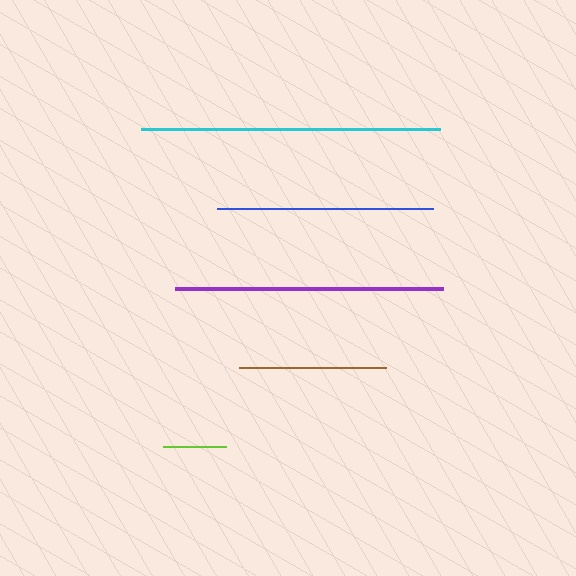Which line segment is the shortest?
The lime line is the shortest at approximately 63 pixels.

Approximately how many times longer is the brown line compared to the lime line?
The brown line is approximately 2.3 times the length of the lime line.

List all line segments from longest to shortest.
From longest to shortest: cyan, purple, blue, brown, lime.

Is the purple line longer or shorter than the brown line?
The purple line is longer than the brown line.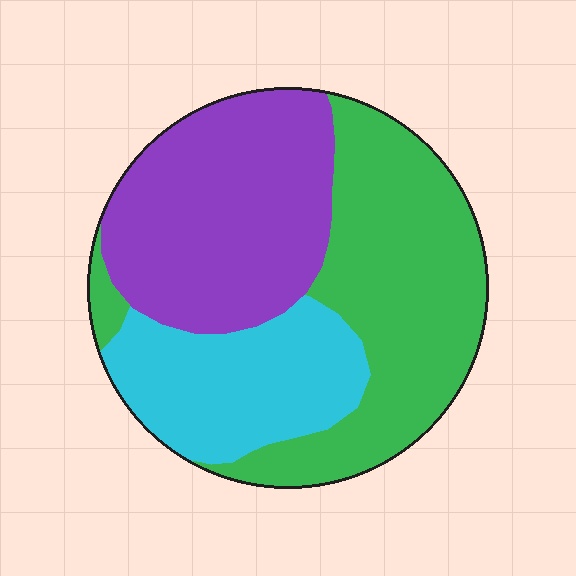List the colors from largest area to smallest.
From largest to smallest: green, purple, cyan.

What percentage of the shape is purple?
Purple covers roughly 35% of the shape.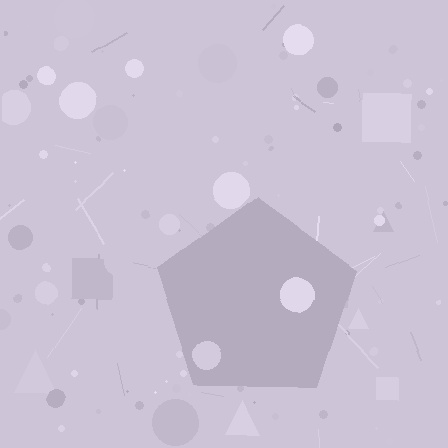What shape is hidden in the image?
A pentagon is hidden in the image.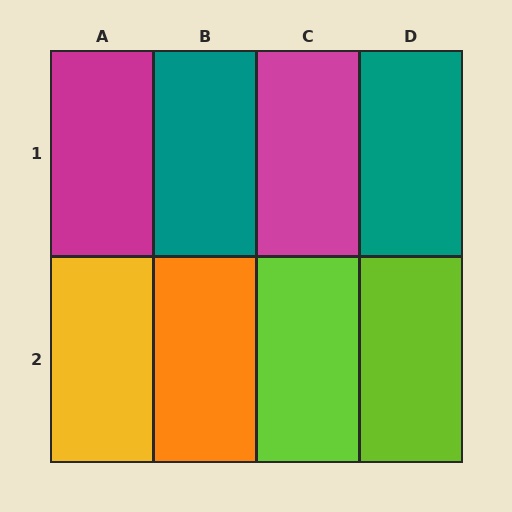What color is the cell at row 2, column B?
Orange.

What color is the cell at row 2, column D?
Lime.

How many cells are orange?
1 cell is orange.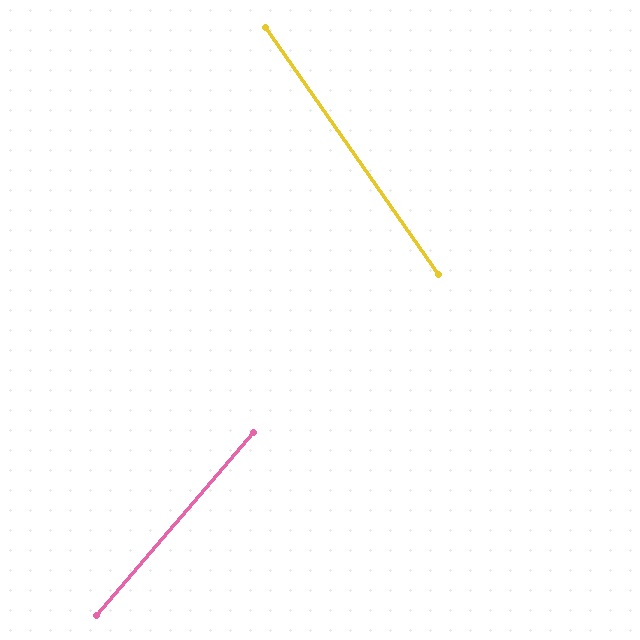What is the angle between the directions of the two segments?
Approximately 75 degrees.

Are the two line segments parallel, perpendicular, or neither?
Neither parallel nor perpendicular — they differ by about 75°.